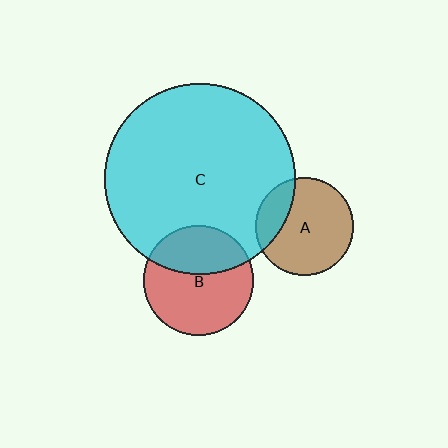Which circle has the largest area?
Circle C (cyan).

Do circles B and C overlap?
Yes.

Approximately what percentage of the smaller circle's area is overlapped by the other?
Approximately 35%.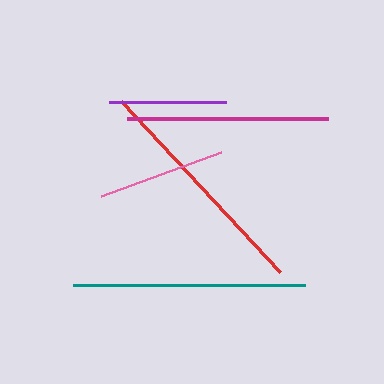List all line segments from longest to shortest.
From longest to shortest: red, teal, magenta, pink, purple.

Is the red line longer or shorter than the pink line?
The red line is longer than the pink line.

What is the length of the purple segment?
The purple segment is approximately 117 pixels long.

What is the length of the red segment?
The red segment is approximately 235 pixels long.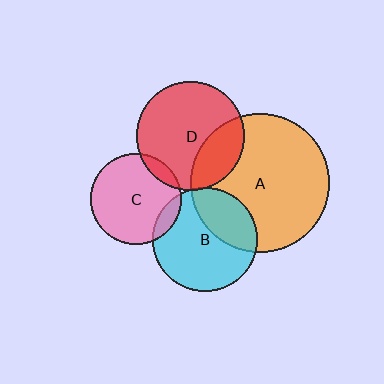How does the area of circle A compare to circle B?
Approximately 1.8 times.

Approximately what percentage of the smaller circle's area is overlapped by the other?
Approximately 25%.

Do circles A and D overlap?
Yes.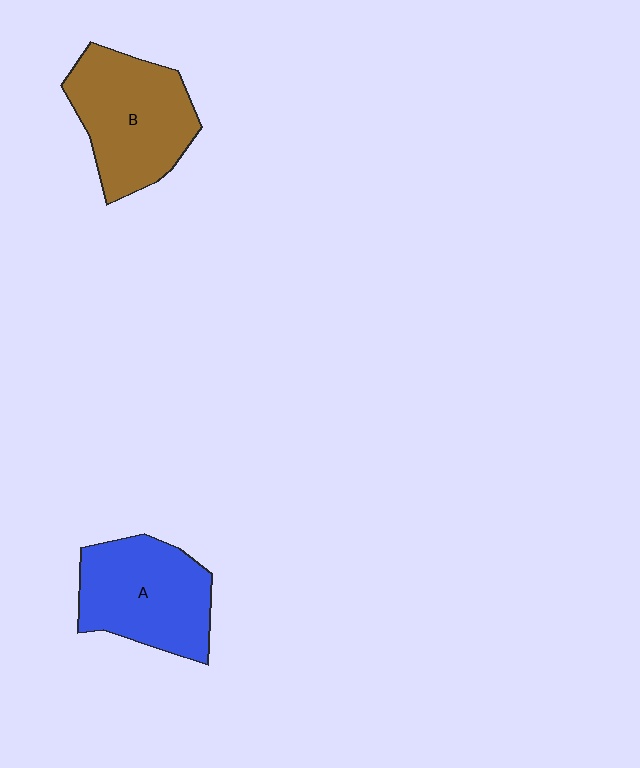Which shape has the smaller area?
Shape A (blue).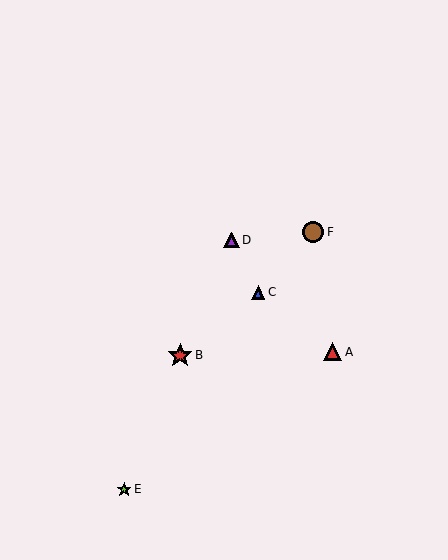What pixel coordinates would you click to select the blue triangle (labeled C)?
Click at (258, 292) to select the blue triangle C.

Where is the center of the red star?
The center of the red star is at (180, 355).